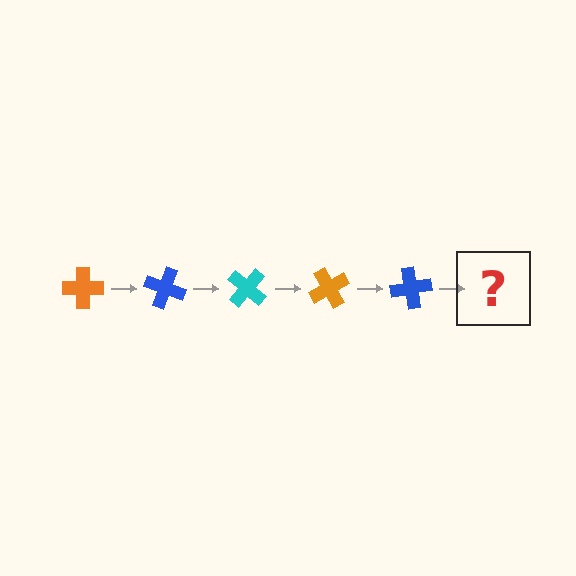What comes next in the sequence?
The next element should be a cyan cross, rotated 100 degrees from the start.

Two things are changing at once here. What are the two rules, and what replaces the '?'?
The two rules are that it rotates 20 degrees each step and the color cycles through orange, blue, and cyan. The '?' should be a cyan cross, rotated 100 degrees from the start.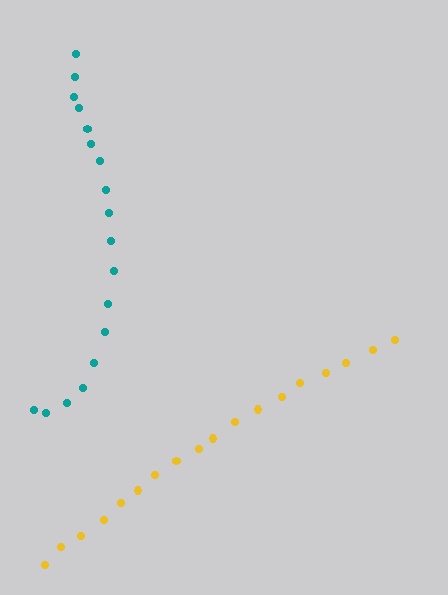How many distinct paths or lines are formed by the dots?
There are 2 distinct paths.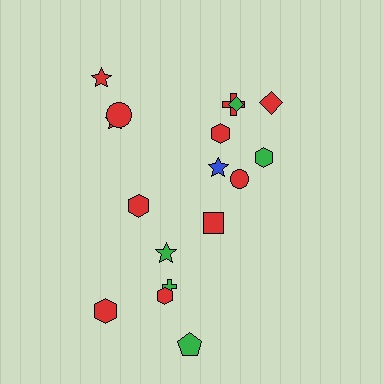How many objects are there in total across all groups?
There are 17 objects.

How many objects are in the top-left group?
There are 4 objects.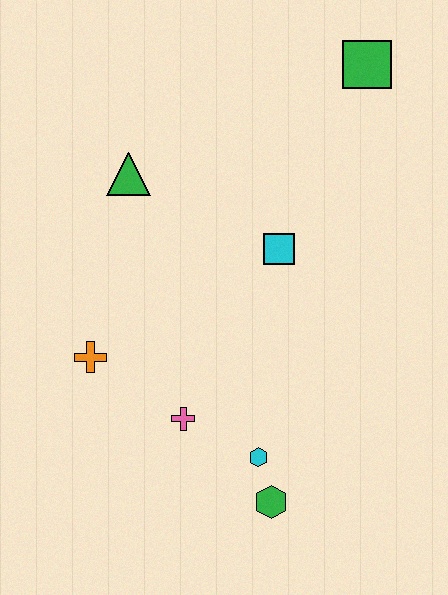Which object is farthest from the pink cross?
The green square is farthest from the pink cross.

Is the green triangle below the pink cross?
No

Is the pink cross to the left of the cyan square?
Yes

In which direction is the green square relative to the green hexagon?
The green square is above the green hexagon.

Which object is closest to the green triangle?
The cyan square is closest to the green triangle.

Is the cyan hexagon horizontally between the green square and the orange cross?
Yes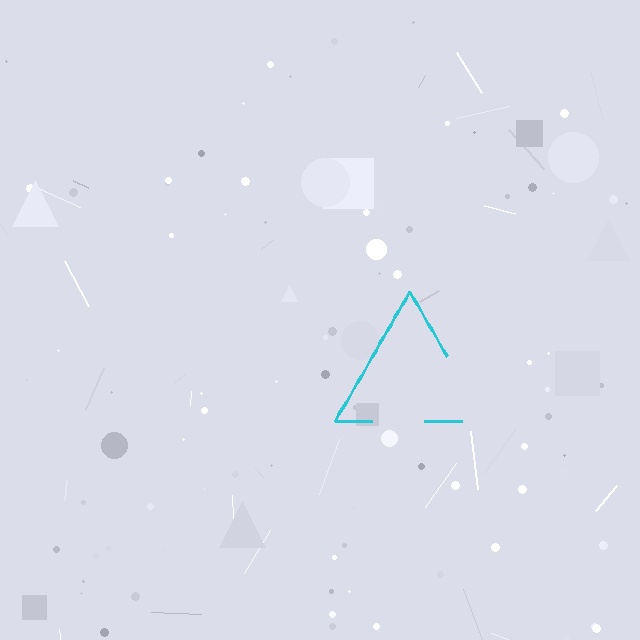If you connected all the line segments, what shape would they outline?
They would outline a triangle.